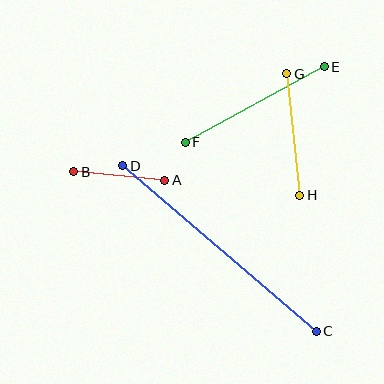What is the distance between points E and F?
The distance is approximately 158 pixels.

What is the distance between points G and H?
The distance is approximately 122 pixels.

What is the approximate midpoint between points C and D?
The midpoint is at approximately (219, 248) pixels.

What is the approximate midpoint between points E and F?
The midpoint is at approximately (255, 104) pixels.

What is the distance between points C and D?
The distance is approximately 255 pixels.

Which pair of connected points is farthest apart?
Points C and D are farthest apart.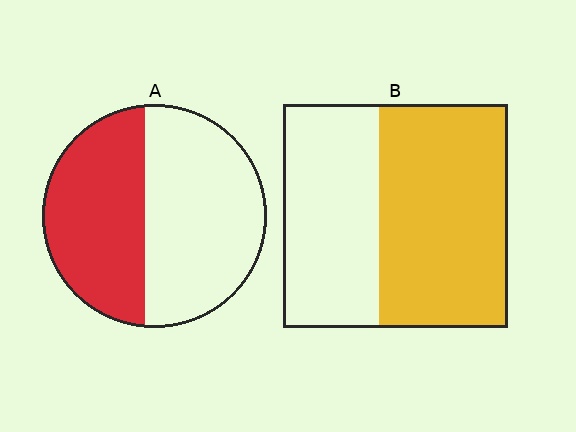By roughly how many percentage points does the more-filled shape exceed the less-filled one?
By roughly 15 percentage points (B over A).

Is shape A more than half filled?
No.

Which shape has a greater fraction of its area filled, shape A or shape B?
Shape B.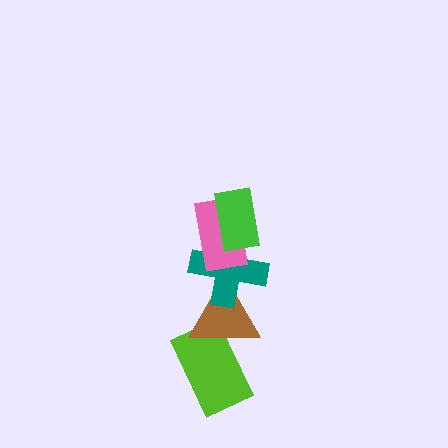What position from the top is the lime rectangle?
The lime rectangle is 5th from the top.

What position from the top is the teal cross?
The teal cross is 3rd from the top.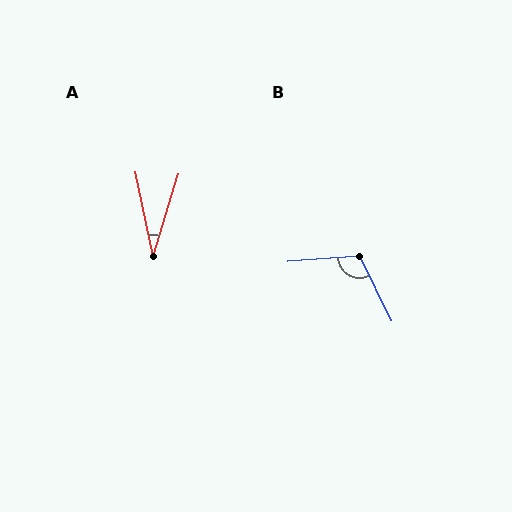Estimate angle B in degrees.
Approximately 112 degrees.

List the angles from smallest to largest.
A (29°), B (112°).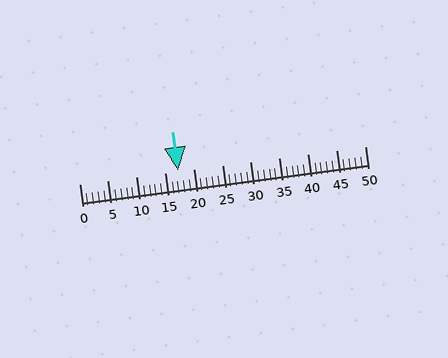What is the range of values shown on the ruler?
The ruler shows values from 0 to 50.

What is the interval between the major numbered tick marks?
The major tick marks are spaced 5 units apart.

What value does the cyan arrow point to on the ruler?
The cyan arrow points to approximately 17.